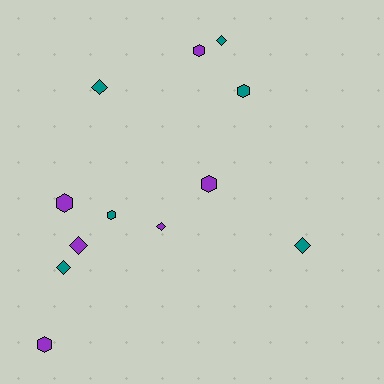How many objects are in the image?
There are 12 objects.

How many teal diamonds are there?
There are 4 teal diamonds.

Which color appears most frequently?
Teal, with 6 objects.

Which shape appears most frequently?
Hexagon, with 6 objects.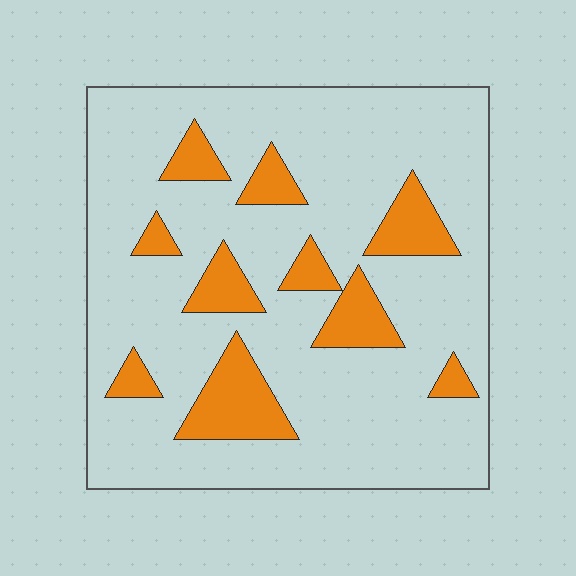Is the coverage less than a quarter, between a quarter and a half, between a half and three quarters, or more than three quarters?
Less than a quarter.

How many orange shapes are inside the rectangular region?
10.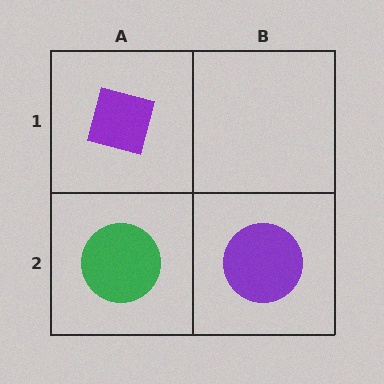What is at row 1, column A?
A purple square.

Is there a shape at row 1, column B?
No, that cell is empty.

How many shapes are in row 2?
2 shapes.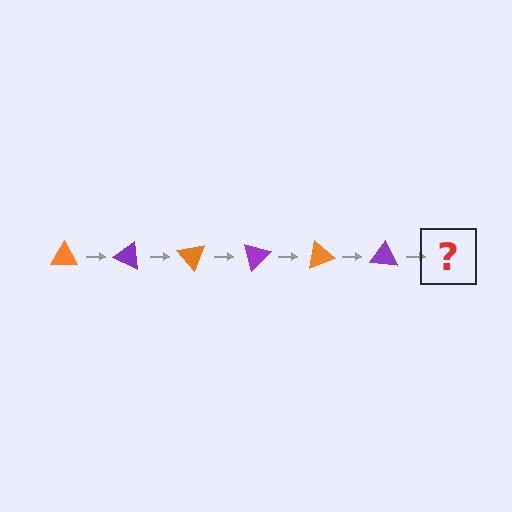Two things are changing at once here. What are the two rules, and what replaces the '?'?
The two rules are that it rotates 25 degrees each step and the color cycles through orange and purple. The '?' should be an orange triangle, rotated 150 degrees from the start.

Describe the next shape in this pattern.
It should be an orange triangle, rotated 150 degrees from the start.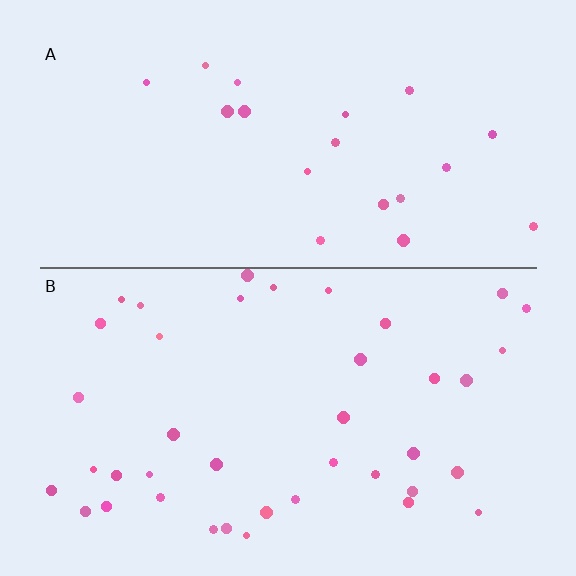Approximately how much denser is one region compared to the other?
Approximately 2.0× — region B over region A.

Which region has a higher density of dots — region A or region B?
B (the bottom).